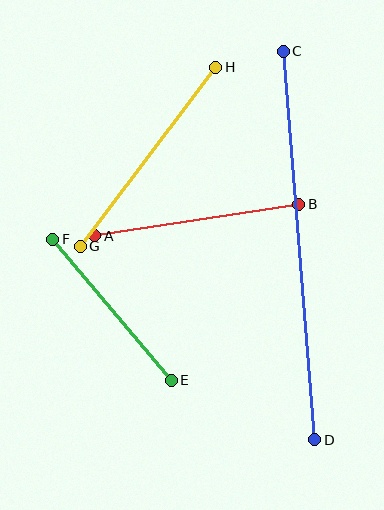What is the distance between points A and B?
The distance is approximately 207 pixels.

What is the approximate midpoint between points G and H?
The midpoint is at approximately (148, 157) pixels.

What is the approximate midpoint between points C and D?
The midpoint is at approximately (299, 246) pixels.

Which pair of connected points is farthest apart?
Points C and D are farthest apart.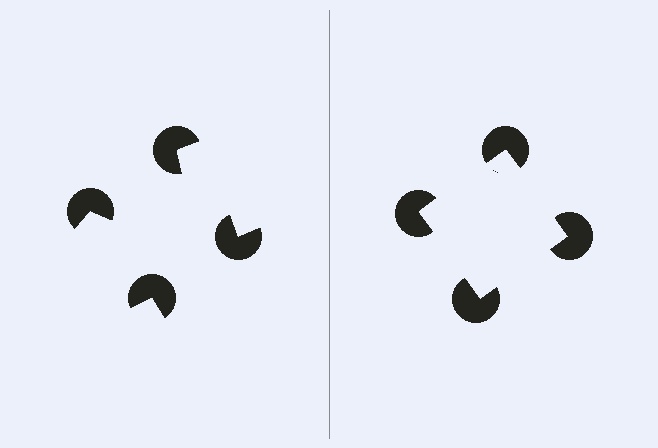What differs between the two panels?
The pac-man discs are positioned identically on both sides; only the wedge orientations differ. On the right they align to a square; on the left they are misaligned.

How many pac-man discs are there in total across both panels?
8 — 4 on each side.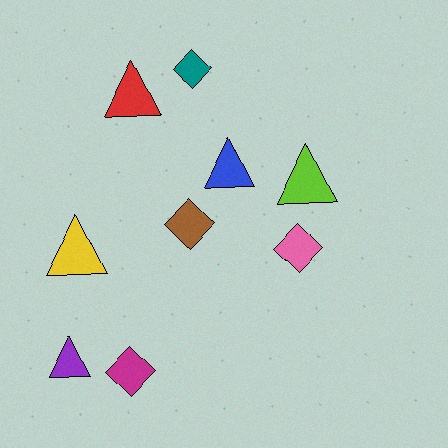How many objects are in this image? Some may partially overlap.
There are 9 objects.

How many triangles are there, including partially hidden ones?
There are 5 triangles.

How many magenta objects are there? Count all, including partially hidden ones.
There is 1 magenta object.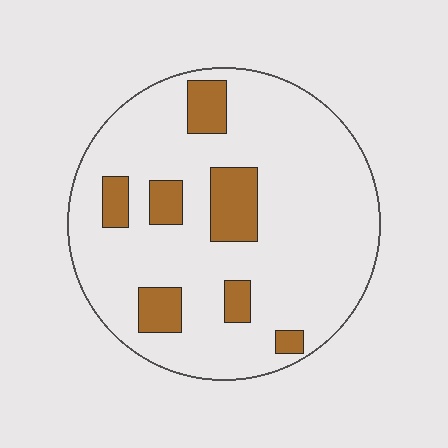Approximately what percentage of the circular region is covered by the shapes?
Approximately 15%.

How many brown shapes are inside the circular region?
7.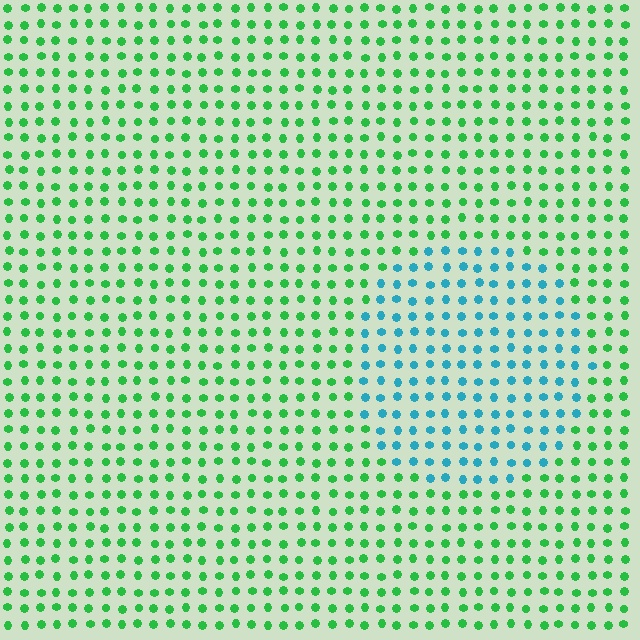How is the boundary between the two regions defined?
The boundary is defined purely by a slight shift in hue (about 58 degrees). Spacing, size, and orientation are identical on both sides.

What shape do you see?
I see a circle.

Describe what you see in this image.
The image is filled with small green elements in a uniform arrangement. A circle-shaped region is visible where the elements are tinted to a slightly different hue, forming a subtle color boundary.